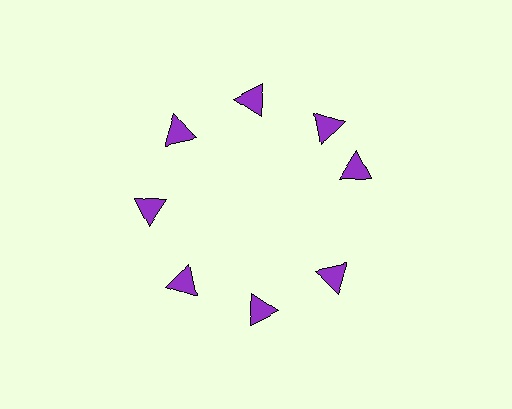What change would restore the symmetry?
The symmetry would be restored by rotating it back into even spacing with its neighbors so that all 8 triangles sit at equal angles and equal distance from the center.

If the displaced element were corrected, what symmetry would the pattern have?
It would have 8-fold rotational symmetry — the pattern would map onto itself every 45 degrees.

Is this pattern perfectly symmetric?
No. The 8 purple triangles are arranged in a ring, but one element near the 3 o'clock position is rotated out of alignment along the ring, breaking the 8-fold rotational symmetry.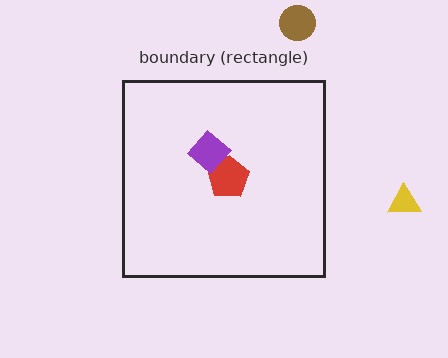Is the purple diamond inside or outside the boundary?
Inside.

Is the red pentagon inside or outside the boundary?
Inside.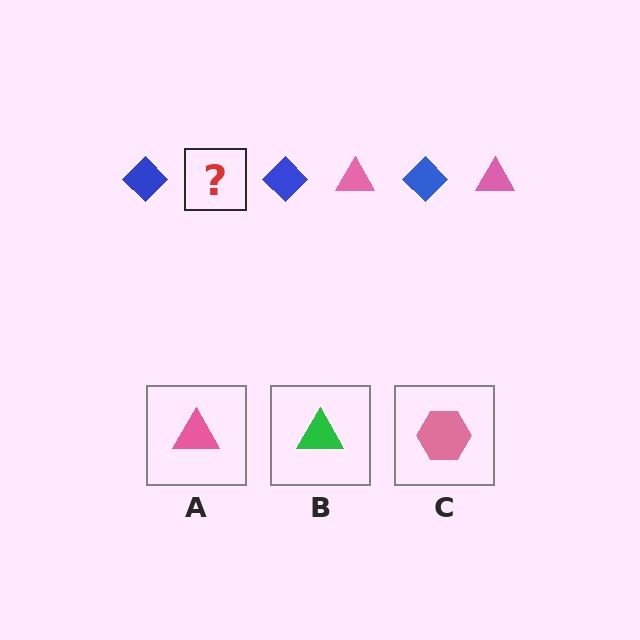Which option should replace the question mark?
Option A.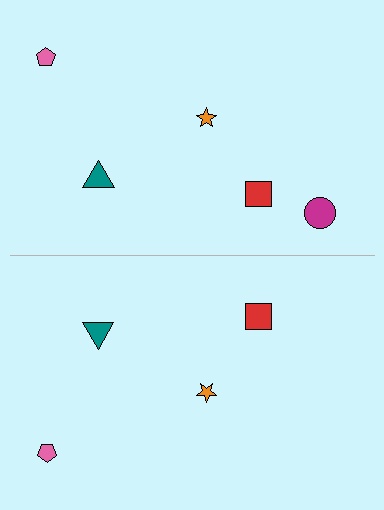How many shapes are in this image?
There are 9 shapes in this image.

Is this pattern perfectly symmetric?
No, the pattern is not perfectly symmetric. A magenta circle is missing from the bottom side.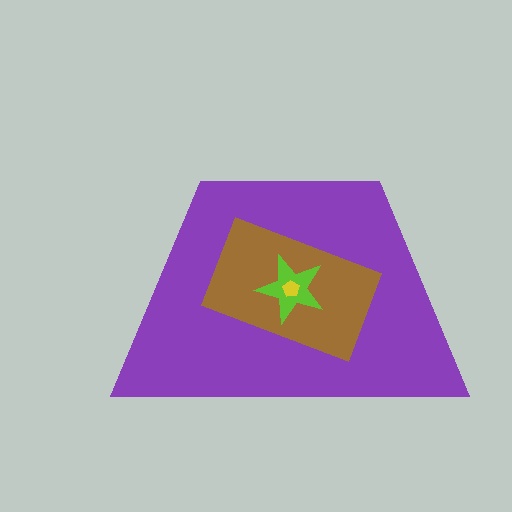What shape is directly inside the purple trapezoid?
The brown rectangle.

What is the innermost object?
The yellow pentagon.